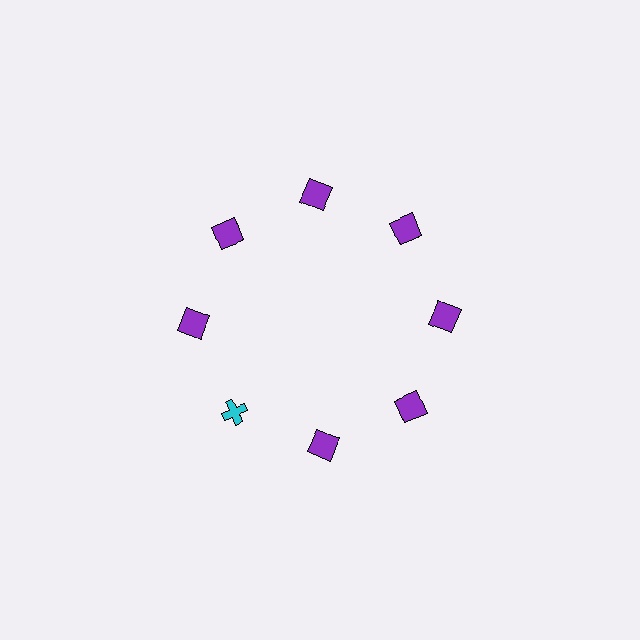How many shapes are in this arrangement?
There are 8 shapes arranged in a ring pattern.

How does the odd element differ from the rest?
It differs in both color (cyan instead of purple) and shape (cross instead of square).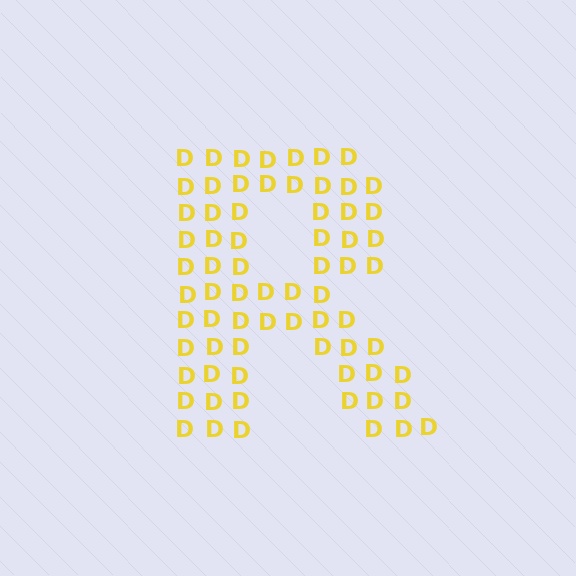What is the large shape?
The large shape is the letter R.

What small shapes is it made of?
It is made of small letter D's.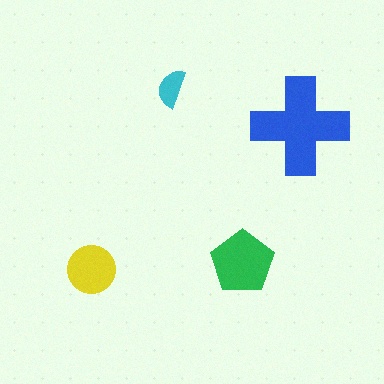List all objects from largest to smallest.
The blue cross, the green pentagon, the yellow circle, the cyan semicircle.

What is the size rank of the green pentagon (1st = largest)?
2nd.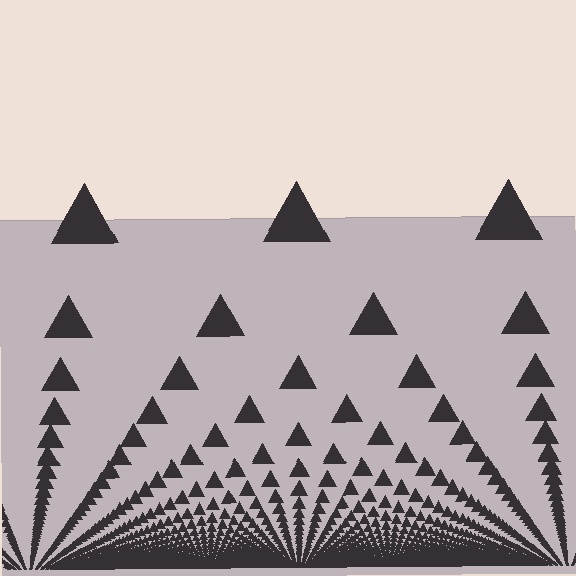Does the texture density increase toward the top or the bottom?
Density increases toward the bottom.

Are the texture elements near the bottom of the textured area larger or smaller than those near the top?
Smaller. The gradient is inverted — elements near the bottom are smaller and denser.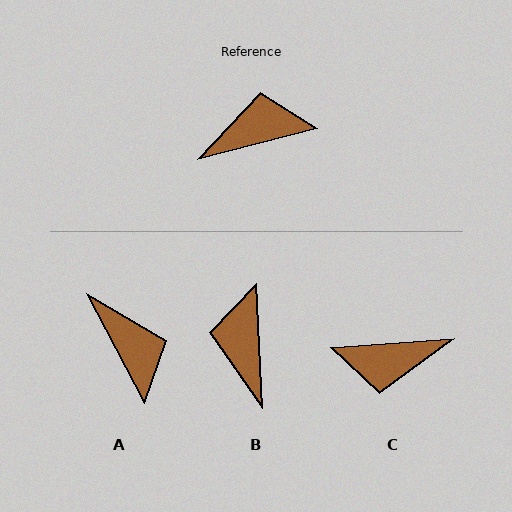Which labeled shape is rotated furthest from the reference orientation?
C, about 169 degrees away.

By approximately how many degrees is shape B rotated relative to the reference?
Approximately 78 degrees counter-clockwise.